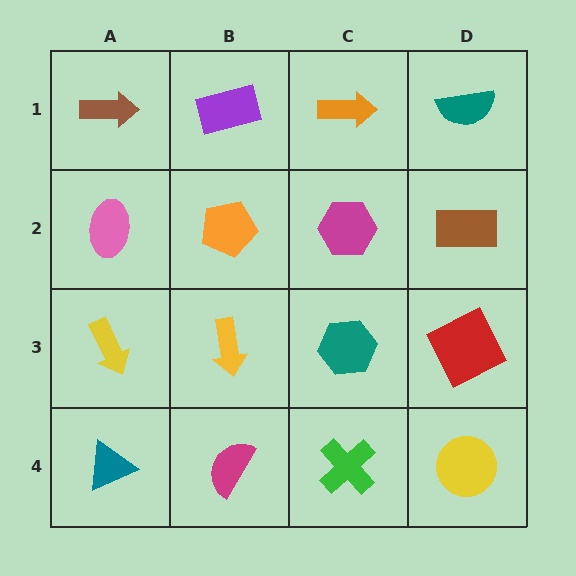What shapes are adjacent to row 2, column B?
A purple rectangle (row 1, column B), a yellow arrow (row 3, column B), a pink ellipse (row 2, column A), a magenta hexagon (row 2, column C).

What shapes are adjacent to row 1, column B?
An orange pentagon (row 2, column B), a brown arrow (row 1, column A), an orange arrow (row 1, column C).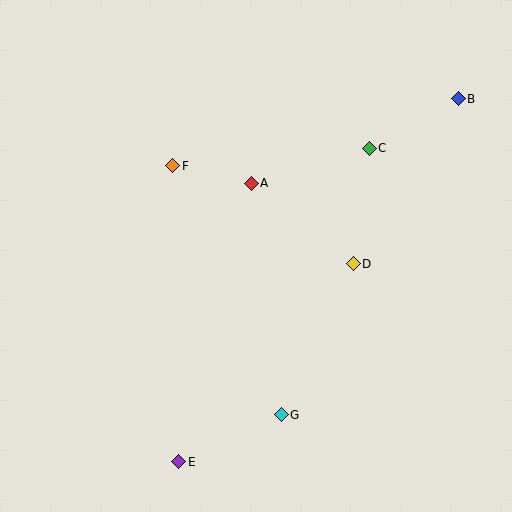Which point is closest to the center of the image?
Point A at (251, 183) is closest to the center.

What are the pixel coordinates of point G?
Point G is at (281, 415).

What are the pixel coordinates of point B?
Point B is at (458, 99).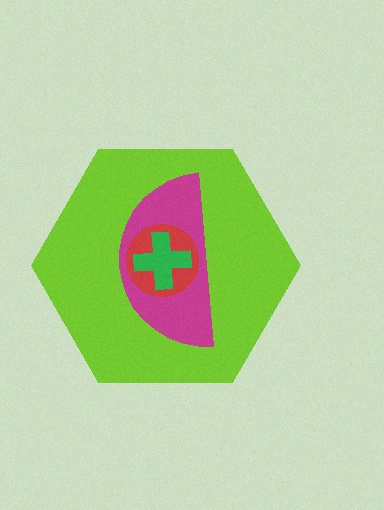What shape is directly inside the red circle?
The green cross.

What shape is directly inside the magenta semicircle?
The red circle.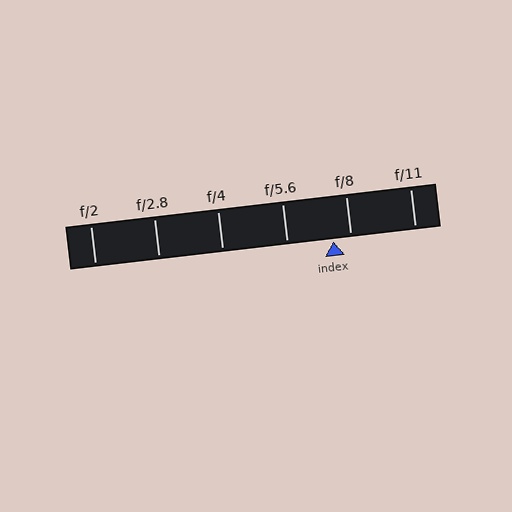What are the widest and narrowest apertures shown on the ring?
The widest aperture shown is f/2 and the narrowest is f/11.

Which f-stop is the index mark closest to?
The index mark is closest to f/8.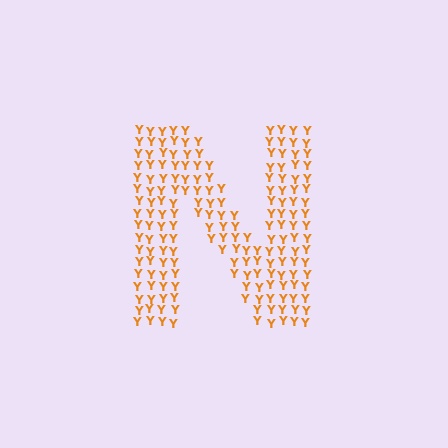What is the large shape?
The large shape is the letter N.